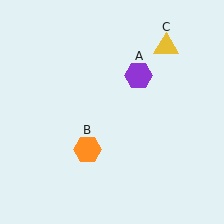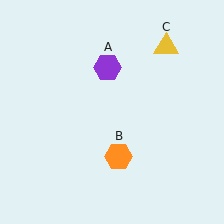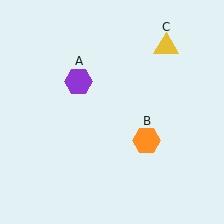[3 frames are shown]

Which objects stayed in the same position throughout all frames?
Yellow triangle (object C) remained stationary.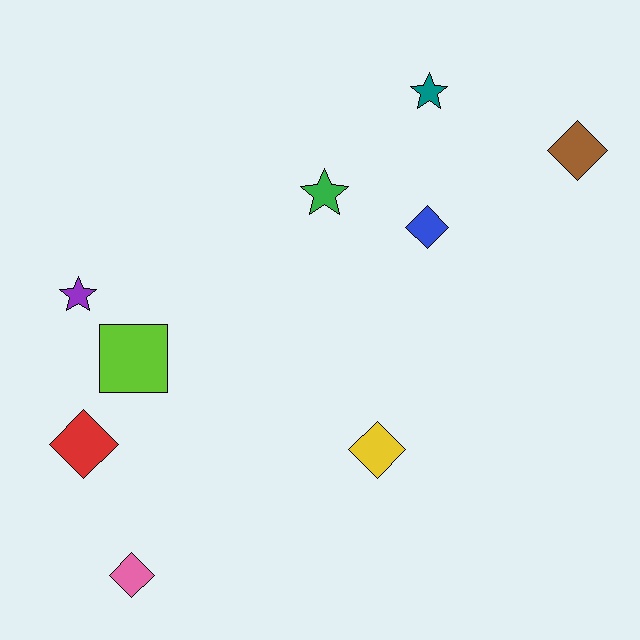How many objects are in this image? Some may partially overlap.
There are 9 objects.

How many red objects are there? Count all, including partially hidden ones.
There is 1 red object.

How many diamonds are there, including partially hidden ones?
There are 5 diamonds.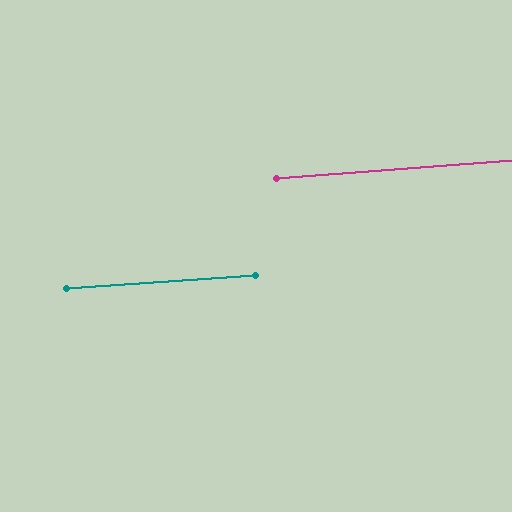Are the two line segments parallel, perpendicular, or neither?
Parallel — their directions differ by only 0.3°.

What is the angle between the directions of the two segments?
Approximately 0 degrees.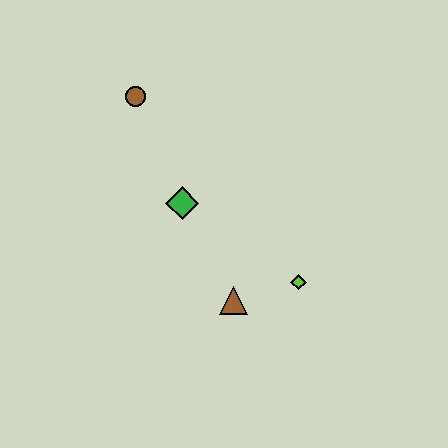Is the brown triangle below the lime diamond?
Yes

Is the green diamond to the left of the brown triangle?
Yes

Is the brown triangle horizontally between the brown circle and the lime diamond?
Yes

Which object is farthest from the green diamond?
The lime diamond is farthest from the green diamond.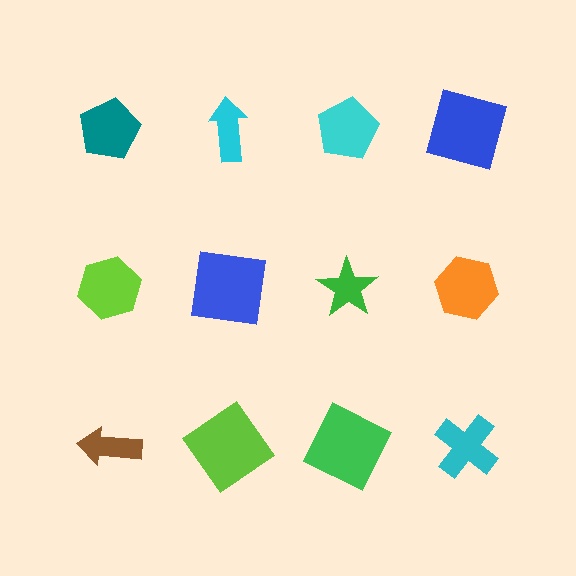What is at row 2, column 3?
A green star.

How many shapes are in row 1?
4 shapes.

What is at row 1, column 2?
A cyan arrow.